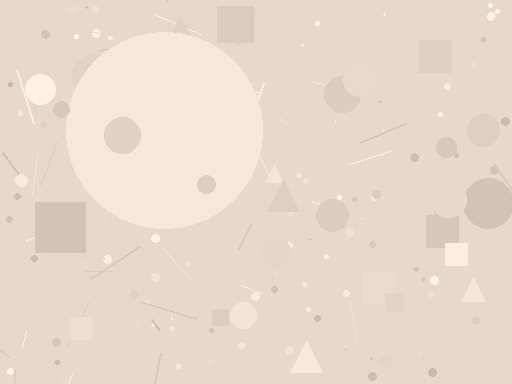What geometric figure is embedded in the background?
A circle is embedded in the background.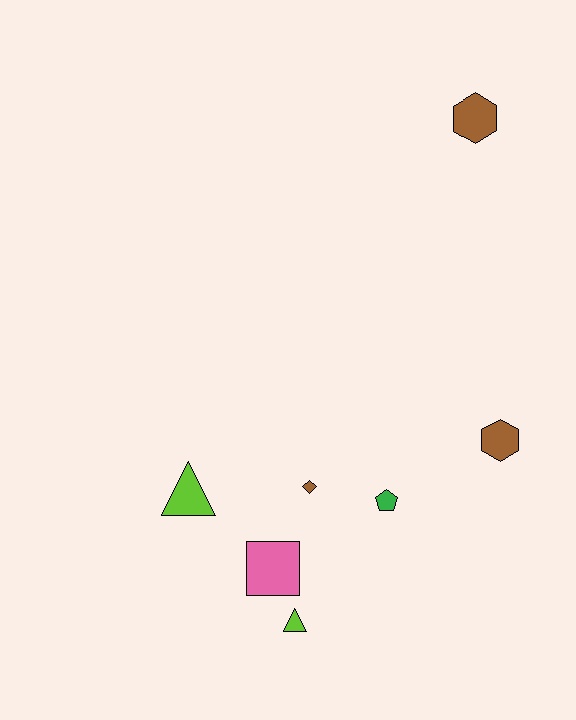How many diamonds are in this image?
There is 1 diamond.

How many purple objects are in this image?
There are no purple objects.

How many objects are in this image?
There are 7 objects.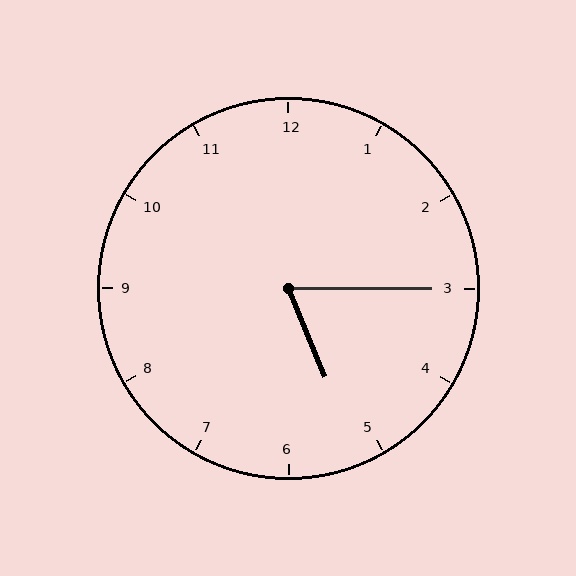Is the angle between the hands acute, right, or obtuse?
It is acute.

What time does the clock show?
5:15.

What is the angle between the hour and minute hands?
Approximately 68 degrees.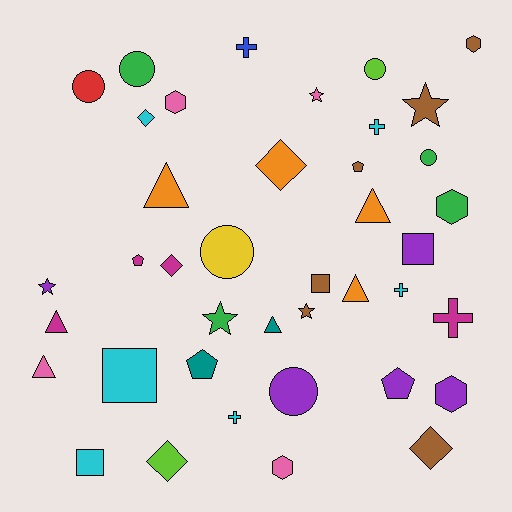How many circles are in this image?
There are 6 circles.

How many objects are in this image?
There are 40 objects.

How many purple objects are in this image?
There are 5 purple objects.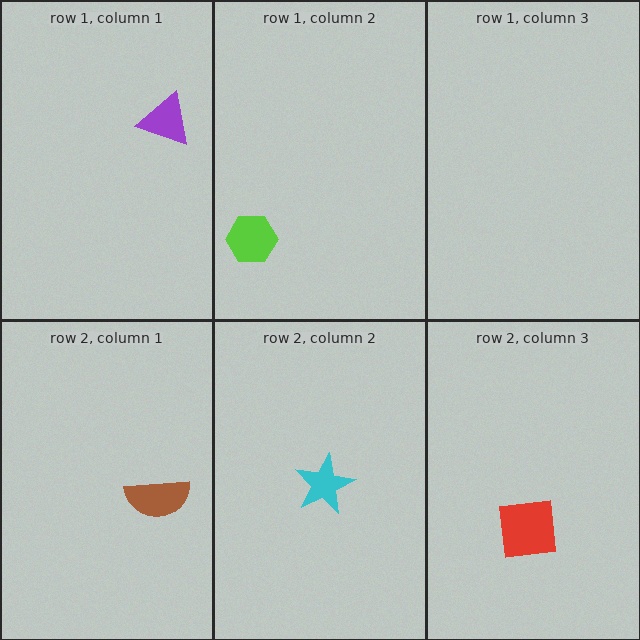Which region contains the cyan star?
The row 2, column 2 region.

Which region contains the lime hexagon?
The row 1, column 2 region.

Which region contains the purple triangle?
The row 1, column 1 region.